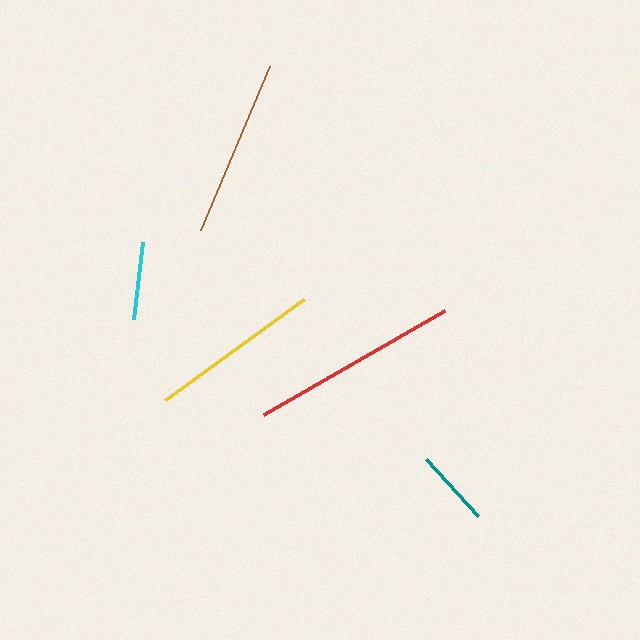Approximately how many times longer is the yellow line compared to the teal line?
The yellow line is approximately 2.2 times the length of the teal line.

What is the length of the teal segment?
The teal segment is approximately 77 pixels long.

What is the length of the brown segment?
The brown segment is approximately 178 pixels long.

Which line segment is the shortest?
The cyan line is the shortest at approximately 77 pixels.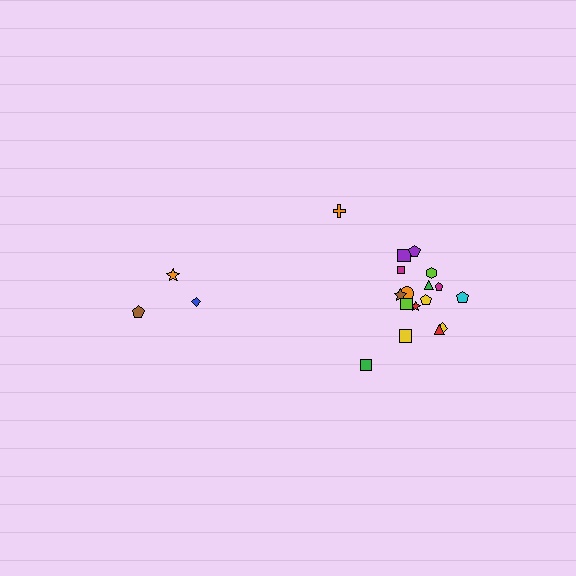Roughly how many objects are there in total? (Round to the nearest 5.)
Roughly 20 objects in total.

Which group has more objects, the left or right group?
The right group.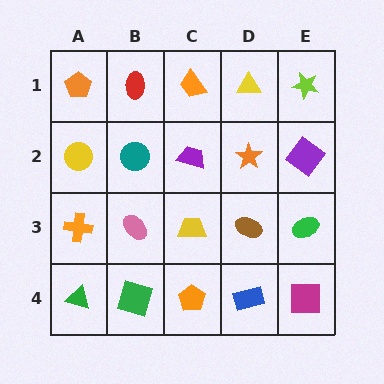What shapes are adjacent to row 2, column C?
An orange trapezoid (row 1, column C), a yellow trapezoid (row 3, column C), a teal circle (row 2, column B), an orange star (row 2, column D).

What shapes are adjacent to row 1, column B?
A teal circle (row 2, column B), an orange pentagon (row 1, column A), an orange trapezoid (row 1, column C).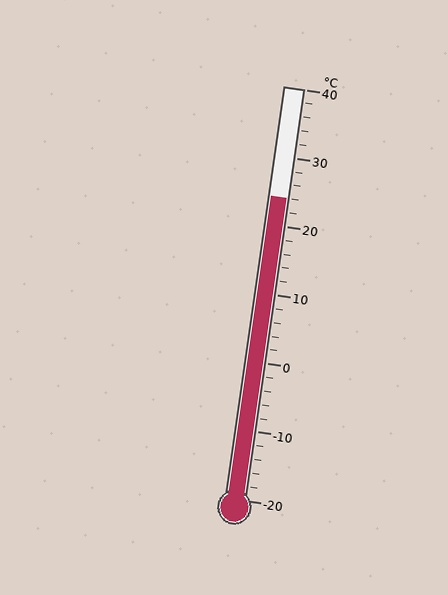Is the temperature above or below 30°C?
The temperature is below 30°C.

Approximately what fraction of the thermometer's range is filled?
The thermometer is filled to approximately 75% of its range.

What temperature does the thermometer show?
The thermometer shows approximately 24°C.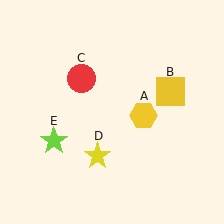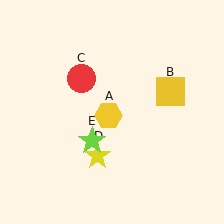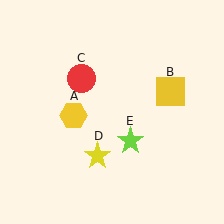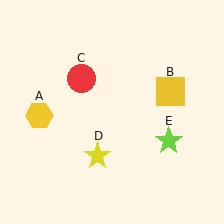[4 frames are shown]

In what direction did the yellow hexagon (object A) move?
The yellow hexagon (object A) moved left.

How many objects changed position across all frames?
2 objects changed position: yellow hexagon (object A), lime star (object E).